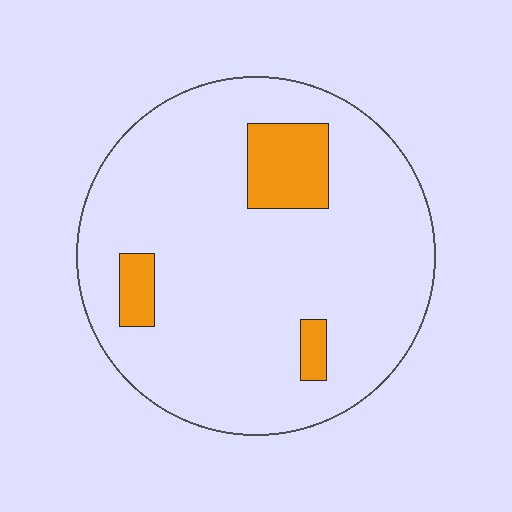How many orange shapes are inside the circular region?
3.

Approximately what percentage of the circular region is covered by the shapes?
Approximately 10%.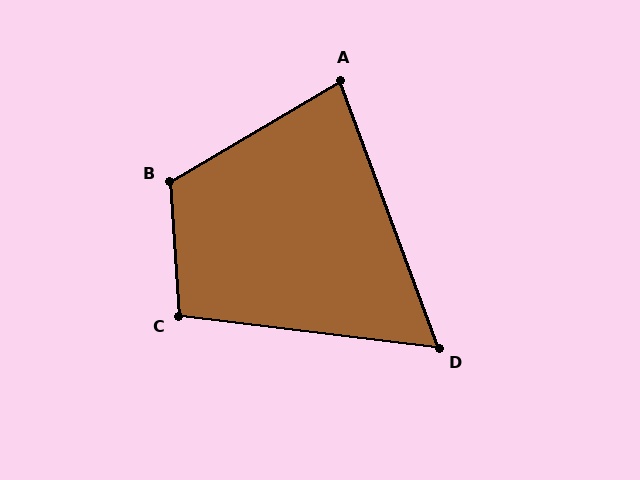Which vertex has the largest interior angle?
B, at approximately 117 degrees.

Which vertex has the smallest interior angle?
D, at approximately 63 degrees.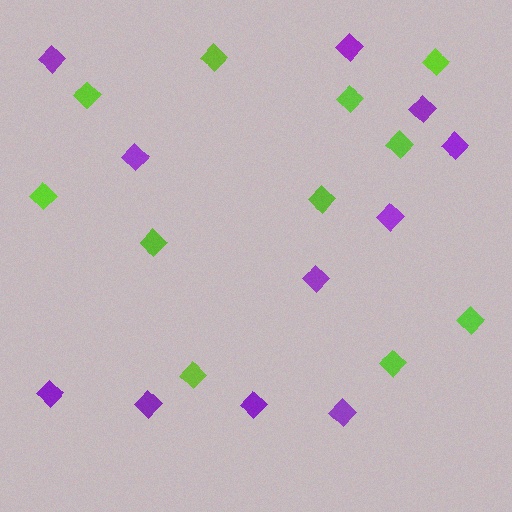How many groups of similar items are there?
There are 2 groups: one group of lime diamonds (11) and one group of purple diamonds (11).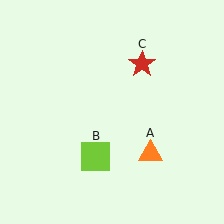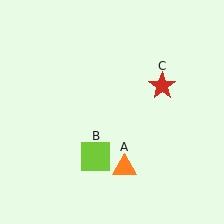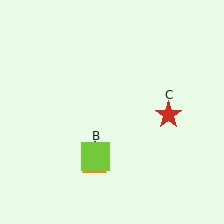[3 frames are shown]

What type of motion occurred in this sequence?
The orange triangle (object A), red star (object C) rotated clockwise around the center of the scene.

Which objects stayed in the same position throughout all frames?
Lime square (object B) remained stationary.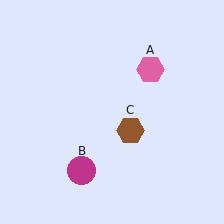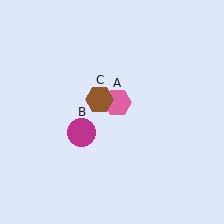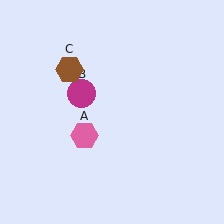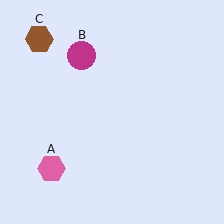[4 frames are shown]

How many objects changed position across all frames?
3 objects changed position: pink hexagon (object A), magenta circle (object B), brown hexagon (object C).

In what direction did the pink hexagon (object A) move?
The pink hexagon (object A) moved down and to the left.